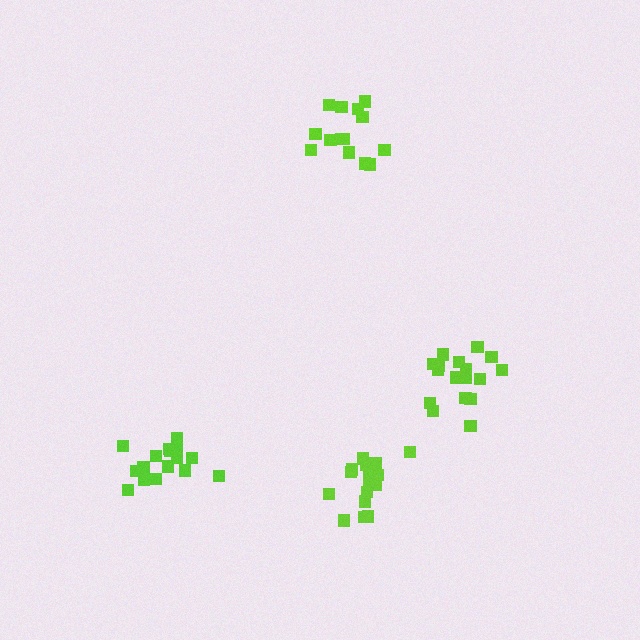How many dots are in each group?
Group 1: 17 dots, Group 2: 16 dots, Group 3: 17 dots, Group 4: 14 dots (64 total).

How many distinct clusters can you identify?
There are 4 distinct clusters.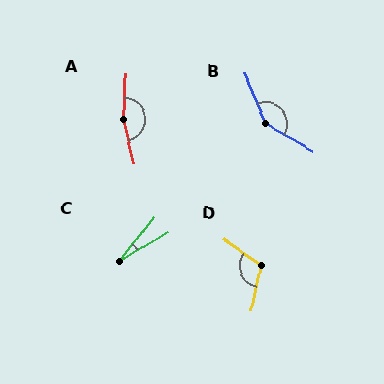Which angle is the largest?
A, at approximately 166 degrees.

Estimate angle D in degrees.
Approximately 113 degrees.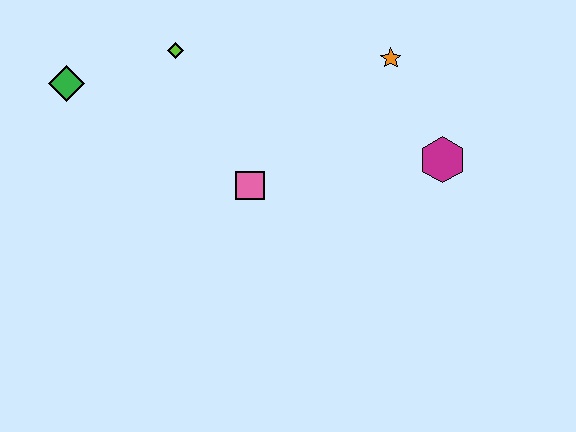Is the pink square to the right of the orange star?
No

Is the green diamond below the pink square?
No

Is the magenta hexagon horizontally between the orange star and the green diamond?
No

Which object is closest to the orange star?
The magenta hexagon is closest to the orange star.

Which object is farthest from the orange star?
The green diamond is farthest from the orange star.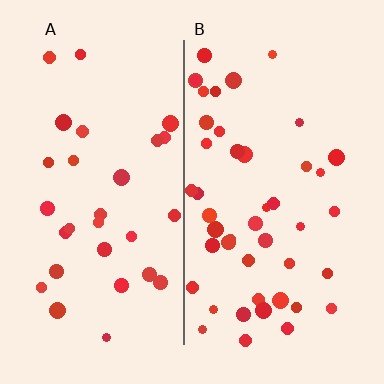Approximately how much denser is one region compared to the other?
Approximately 1.5× — region B over region A.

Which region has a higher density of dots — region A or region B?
B (the right).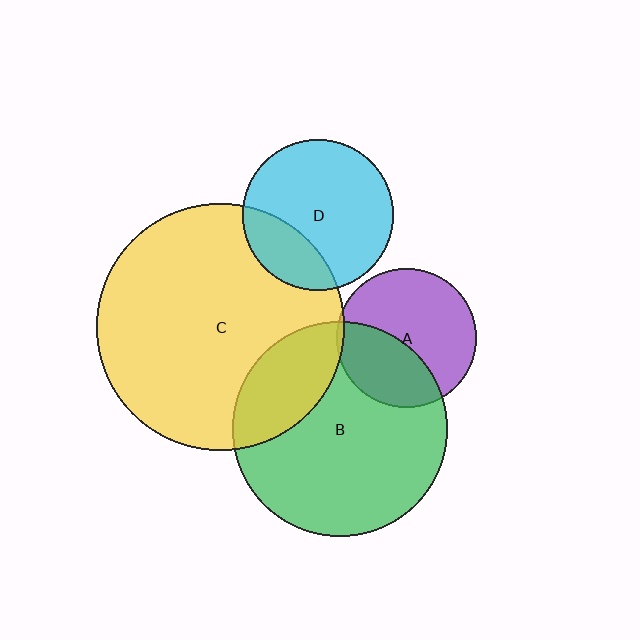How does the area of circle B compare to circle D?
Approximately 2.0 times.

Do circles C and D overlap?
Yes.